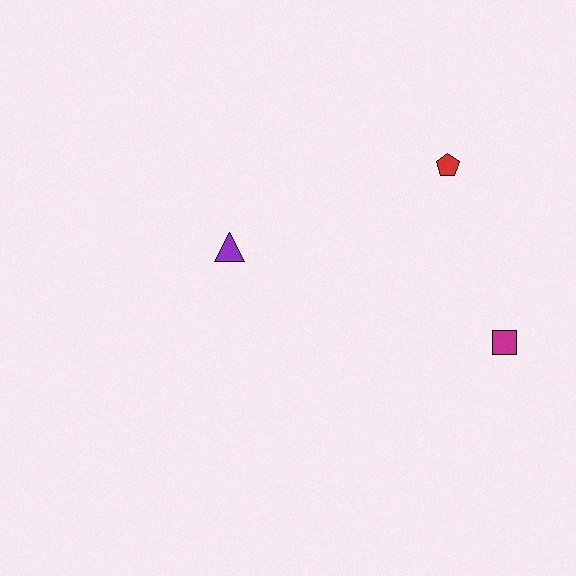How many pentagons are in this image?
There is 1 pentagon.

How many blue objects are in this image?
There are no blue objects.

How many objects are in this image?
There are 3 objects.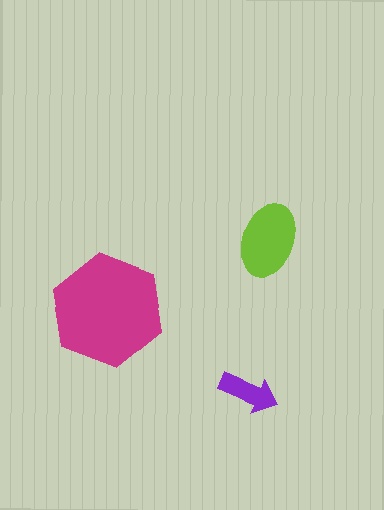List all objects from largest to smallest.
The magenta hexagon, the lime ellipse, the purple arrow.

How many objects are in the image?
There are 3 objects in the image.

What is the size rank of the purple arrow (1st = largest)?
3rd.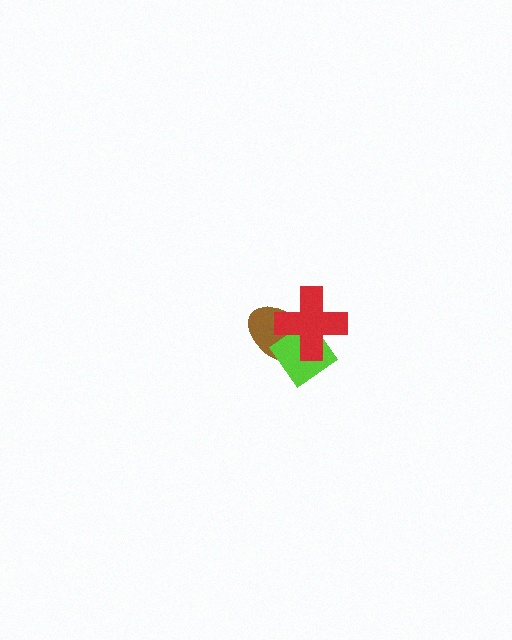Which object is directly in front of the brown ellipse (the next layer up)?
The lime diamond is directly in front of the brown ellipse.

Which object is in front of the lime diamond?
The red cross is in front of the lime diamond.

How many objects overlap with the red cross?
2 objects overlap with the red cross.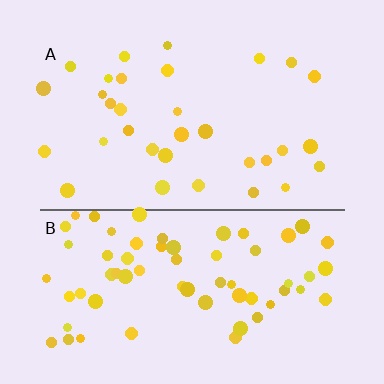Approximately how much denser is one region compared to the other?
Approximately 2.0× — region B over region A.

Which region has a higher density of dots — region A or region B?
B (the bottom).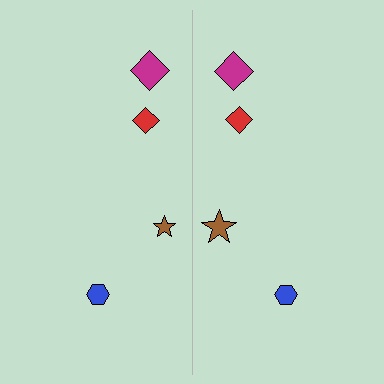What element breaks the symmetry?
The brown star on the right side has a different size than its mirror counterpart.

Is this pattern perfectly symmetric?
No, the pattern is not perfectly symmetric. The brown star on the right side has a different size than its mirror counterpart.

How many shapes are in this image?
There are 8 shapes in this image.